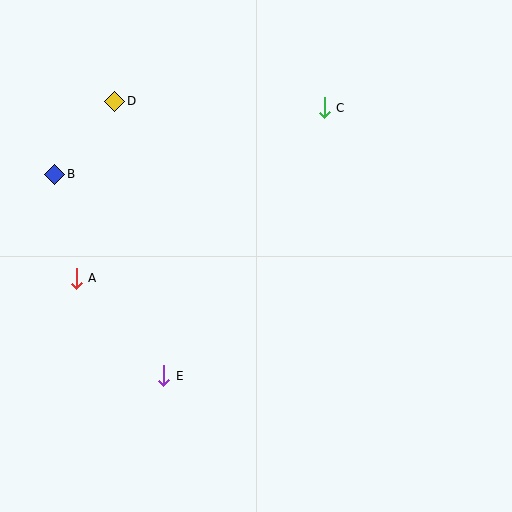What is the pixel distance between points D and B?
The distance between D and B is 94 pixels.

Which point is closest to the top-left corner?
Point D is closest to the top-left corner.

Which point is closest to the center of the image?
Point E at (164, 376) is closest to the center.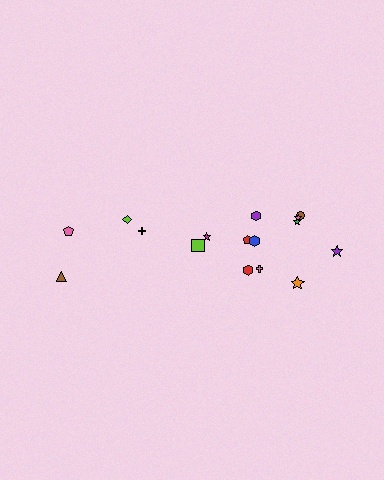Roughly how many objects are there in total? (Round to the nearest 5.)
Roughly 15 objects in total.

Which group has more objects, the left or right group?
The right group.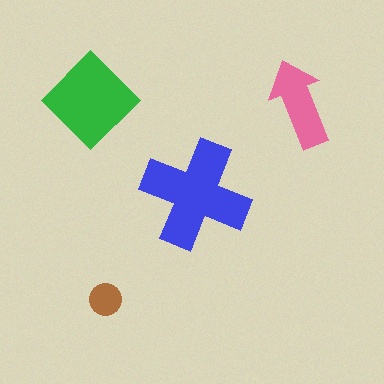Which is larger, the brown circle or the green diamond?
The green diamond.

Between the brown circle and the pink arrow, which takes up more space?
The pink arrow.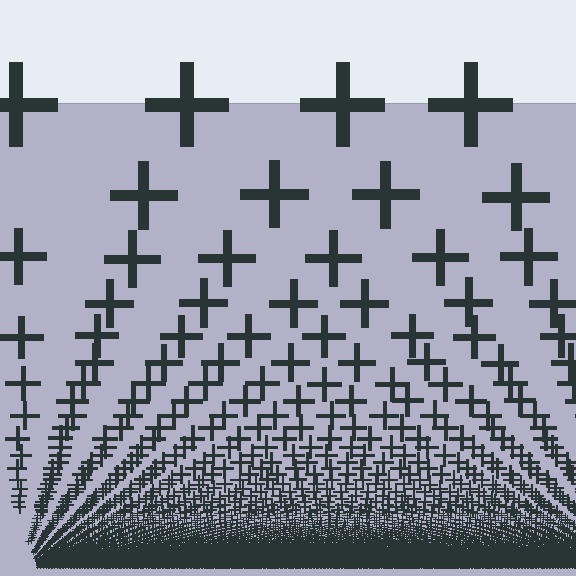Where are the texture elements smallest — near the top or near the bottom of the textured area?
Near the bottom.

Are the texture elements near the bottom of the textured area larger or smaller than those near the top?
Smaller. The gradient is inverted — elements near the bottom are smaller and denser.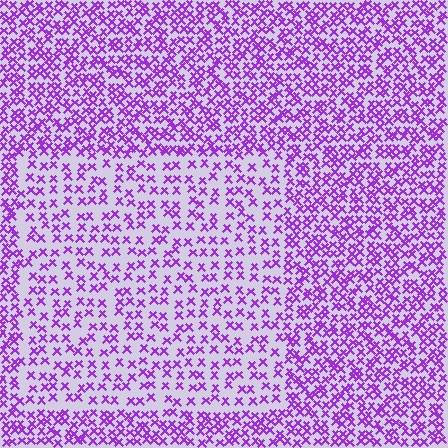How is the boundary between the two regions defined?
The boundary is defined by a change in element density (approximately 1.9x ratio). All elements are the same color, size, and shape.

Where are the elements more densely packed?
The elements are more densely packed outside the rectangle boundary.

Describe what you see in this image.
The image contains small purple elements arranged at two different densities. A rectangle-shaped region is visible where the elements are less densely packed than the surrounding area.